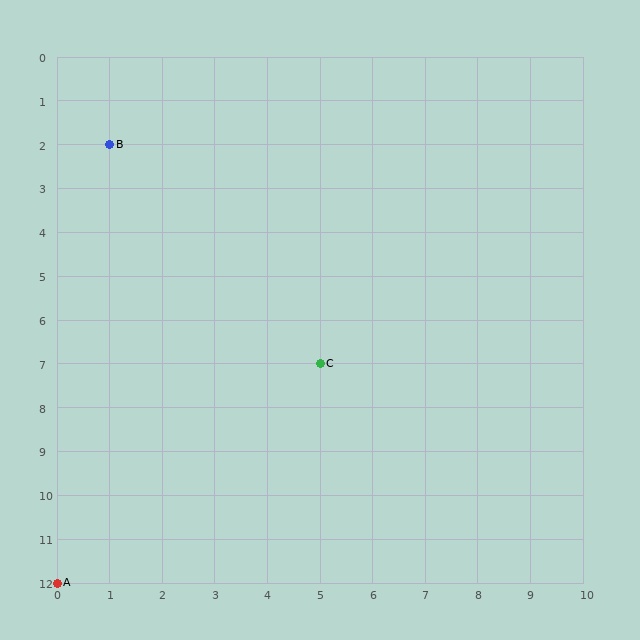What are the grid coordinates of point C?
Point C is at grid coordinates (5, 7).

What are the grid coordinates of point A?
Point A is at grid coordinates (0, 12).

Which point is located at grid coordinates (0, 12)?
Point A is at (0, 12).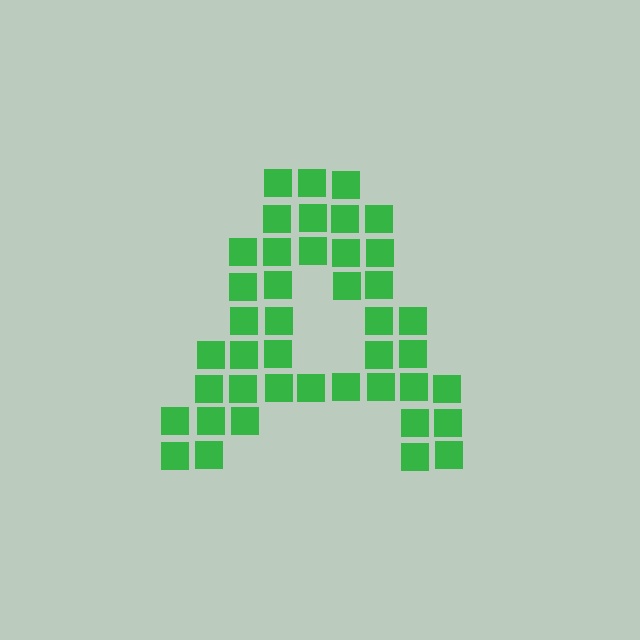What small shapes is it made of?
It is made of small squares.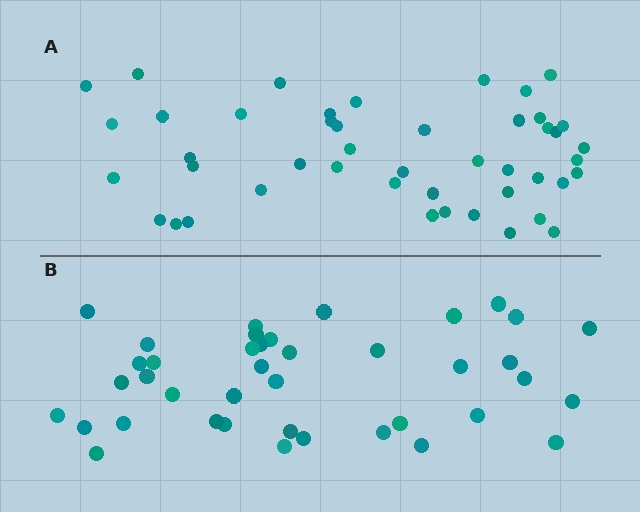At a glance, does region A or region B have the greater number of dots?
Region A (the top region) has more dots.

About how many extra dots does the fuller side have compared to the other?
Region A has about 6 more dots than region B.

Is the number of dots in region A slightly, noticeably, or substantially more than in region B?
Region A has only slightly more — the two regions are fairly close. The ratio is roughly 1.1 to 1.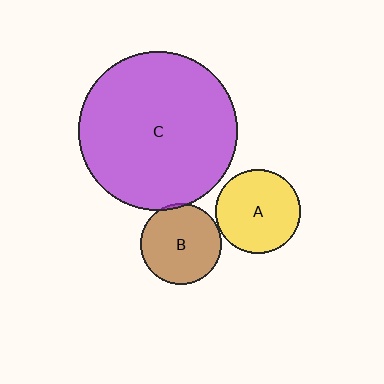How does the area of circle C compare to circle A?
Approximately 3.5 times.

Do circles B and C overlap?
Yes.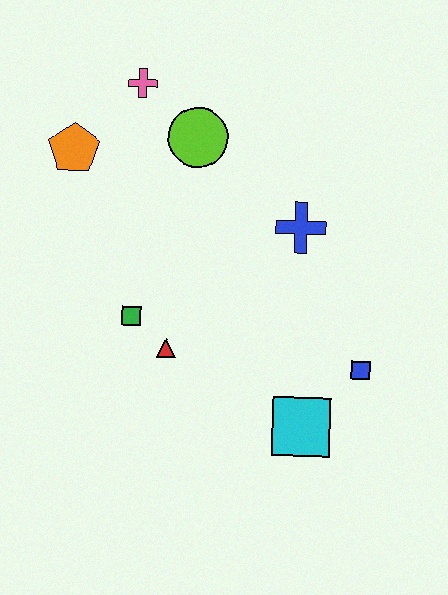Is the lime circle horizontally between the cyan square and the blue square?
No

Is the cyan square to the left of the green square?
No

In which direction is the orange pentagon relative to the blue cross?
The orange pentagon is to the left of the blue cross.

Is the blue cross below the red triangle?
No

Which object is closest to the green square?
The red triangle is closest to the green square.